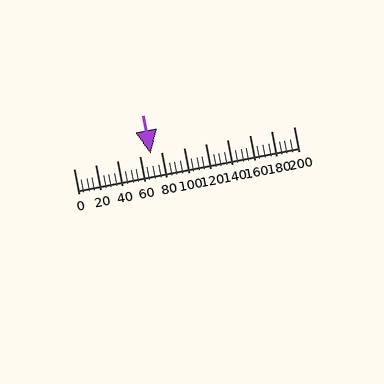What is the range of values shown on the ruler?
The ruler shows values from 0 to 200.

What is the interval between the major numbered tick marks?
The major tick marks are spaced 20 units apart.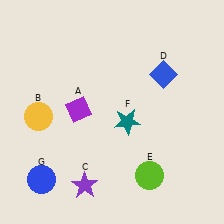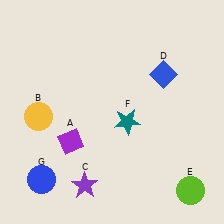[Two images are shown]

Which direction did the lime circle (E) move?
The lime circle (E) moved right.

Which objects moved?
The objects that moved are: the purple diamond (A), the lime circle (E).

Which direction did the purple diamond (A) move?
The purple diamond (A) moved down.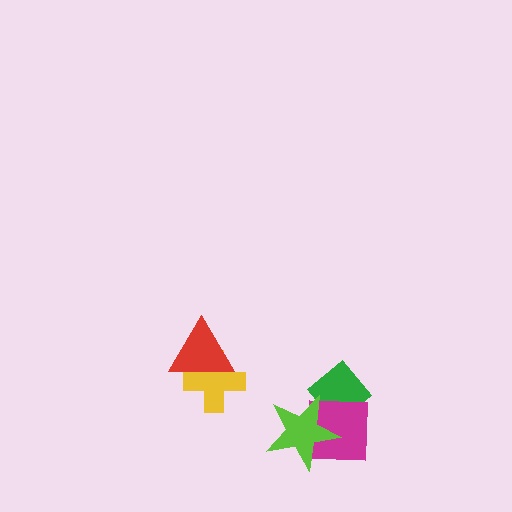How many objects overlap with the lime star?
2 objects overlap with the lime star.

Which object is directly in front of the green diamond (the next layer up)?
The magenta square is directly in front of the green diamond.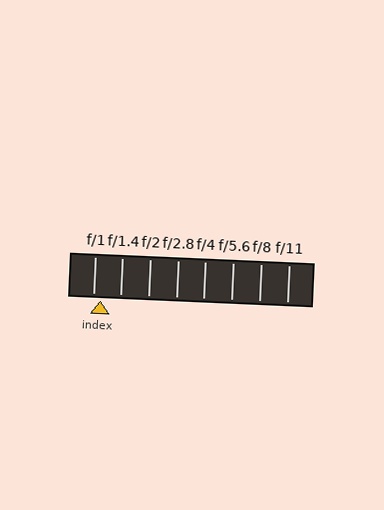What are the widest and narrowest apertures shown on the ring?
The widest aperture shown is f/1 and the narrowest is f/11.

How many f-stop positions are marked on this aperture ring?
There are 8 f-stop positions marked.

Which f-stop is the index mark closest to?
The index mark is closest to f/1.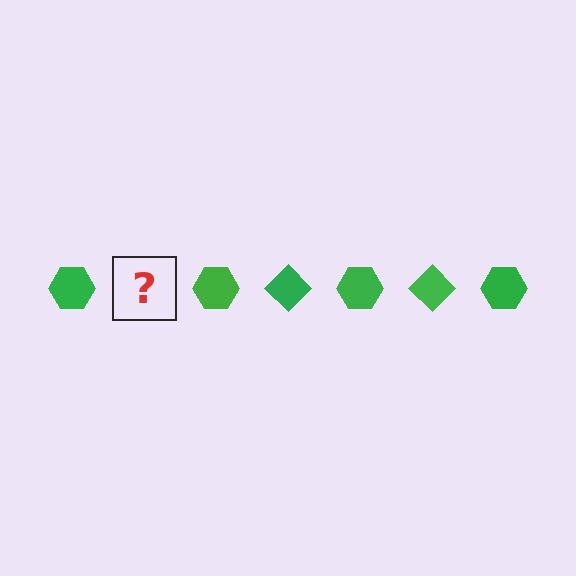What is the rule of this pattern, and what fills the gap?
The rule is that the pattern cycles through hexagon, diamond shapes in green. The gap should be filled with a green diamond.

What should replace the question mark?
The question mark should be replaced with a green diamond.